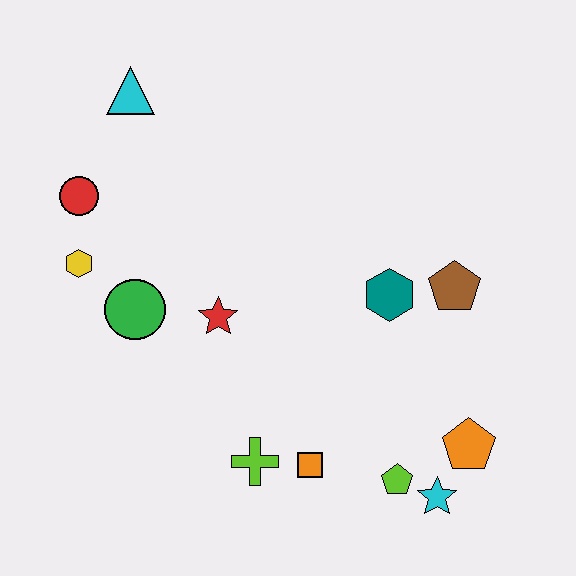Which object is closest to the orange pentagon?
The cyan star is closest to the orange pentagon.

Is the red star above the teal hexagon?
No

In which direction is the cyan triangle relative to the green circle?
The cyan triangle is above the green circle.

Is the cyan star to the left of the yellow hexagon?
No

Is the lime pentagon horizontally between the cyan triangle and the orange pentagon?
Yes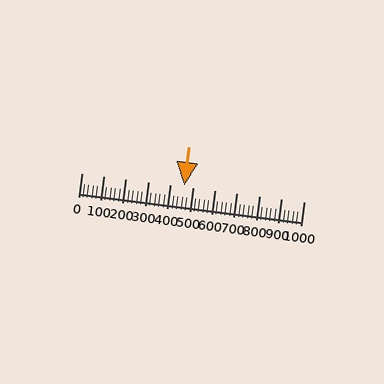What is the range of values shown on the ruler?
The ruler shows values from 0 to 1000.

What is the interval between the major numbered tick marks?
The major tick marks are spaced 100 units apart.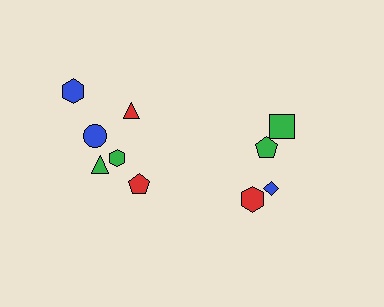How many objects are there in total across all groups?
There are 10 objects.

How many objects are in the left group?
There are 6 objects.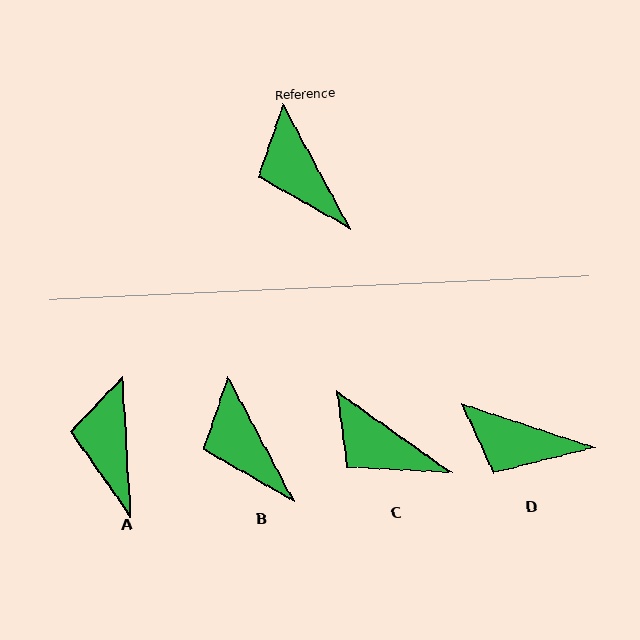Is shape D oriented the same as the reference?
No, it is off by about 44 degrees.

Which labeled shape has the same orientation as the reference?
B.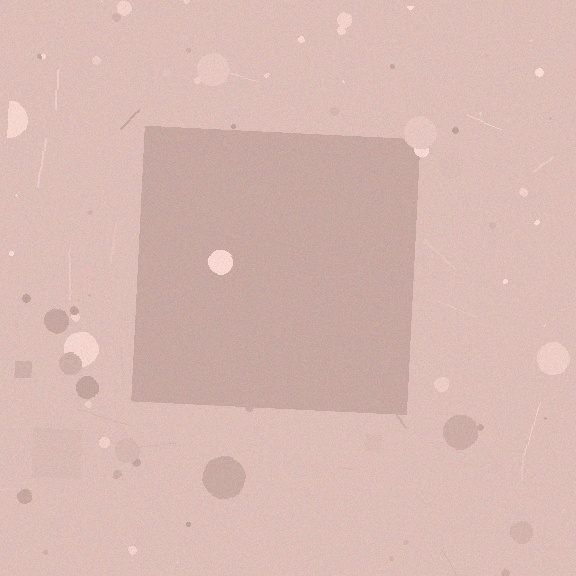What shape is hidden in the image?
A square is hidden in the image.